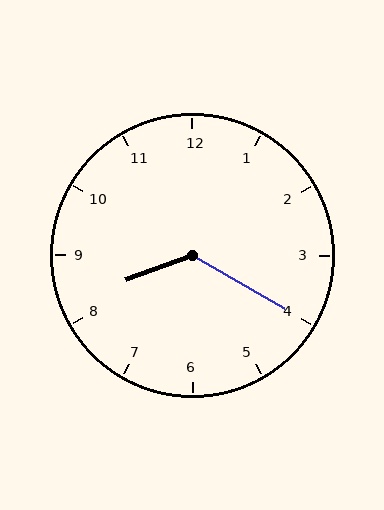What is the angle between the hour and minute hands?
Approximately 130 degrees.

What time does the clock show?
8:20.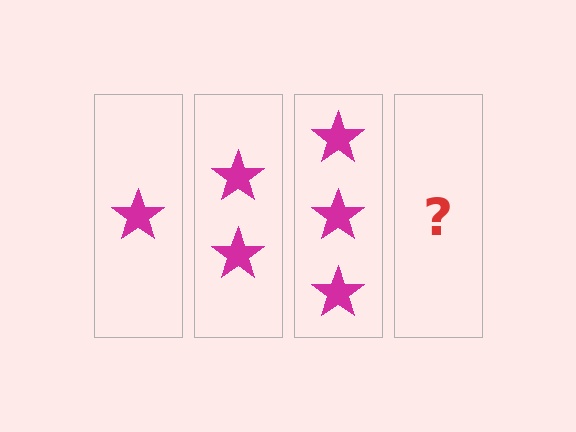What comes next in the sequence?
The next element should be 4 stars.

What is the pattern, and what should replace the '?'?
The pattern is that each step adds one more star. The '?' should be 4 stars.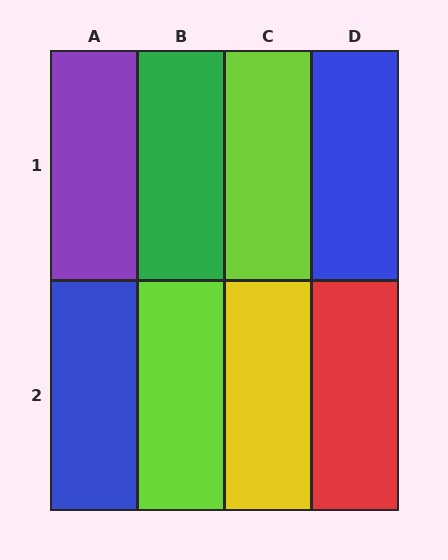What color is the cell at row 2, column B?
Lime.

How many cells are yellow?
1 cell is yellow.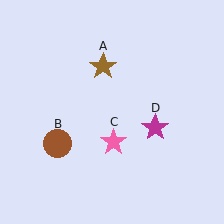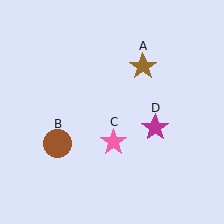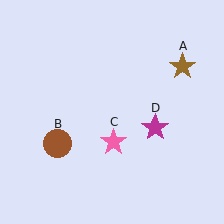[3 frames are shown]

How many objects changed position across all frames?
1 object changed position: brown star (object A).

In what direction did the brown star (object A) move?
The brown star (object A) moved right.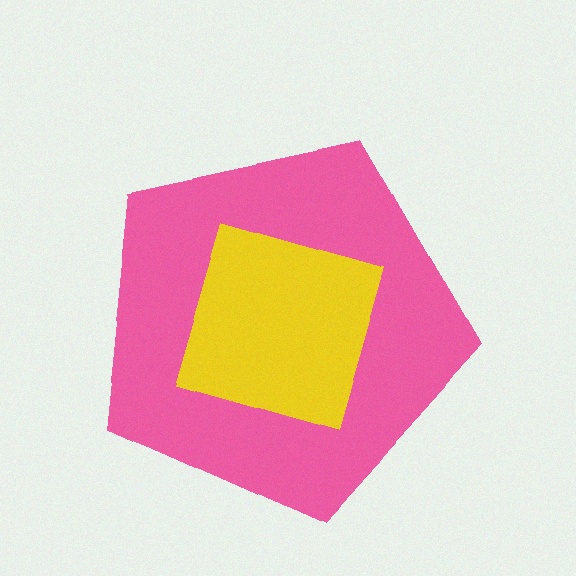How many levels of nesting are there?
2.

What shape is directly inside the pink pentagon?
The yellow square.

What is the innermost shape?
The yellow square.